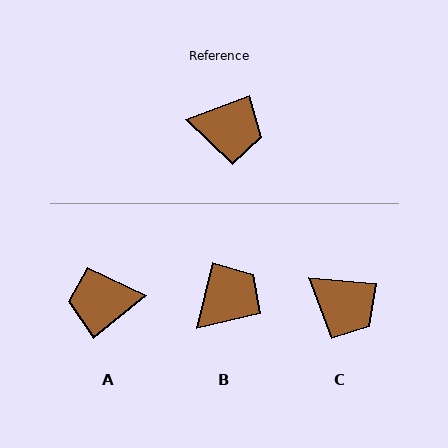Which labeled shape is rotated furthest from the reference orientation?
A, about 161 degrees away.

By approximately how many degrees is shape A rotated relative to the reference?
Approximately 161 degrees clockwise.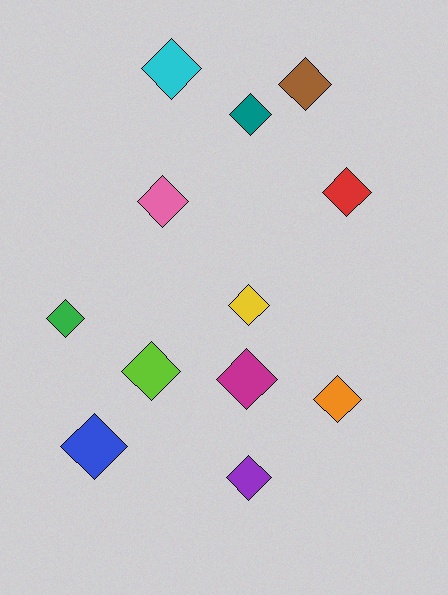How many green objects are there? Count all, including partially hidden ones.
There is 1 green object.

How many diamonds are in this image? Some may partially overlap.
There are 12 diamonds.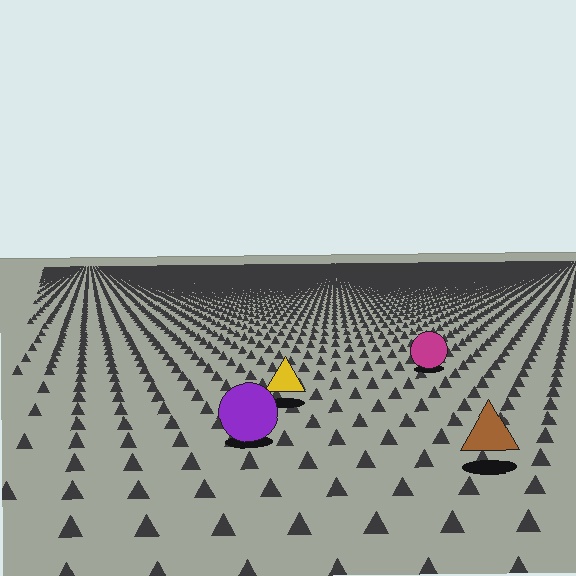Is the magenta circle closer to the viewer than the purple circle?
No. The purple circle is closer — you can tell from the texture gradient: the ground texture is coarser near it.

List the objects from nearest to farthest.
From nearest to farthest: the brown triangle, the purple circle, the yellow triangle, the magenta circle.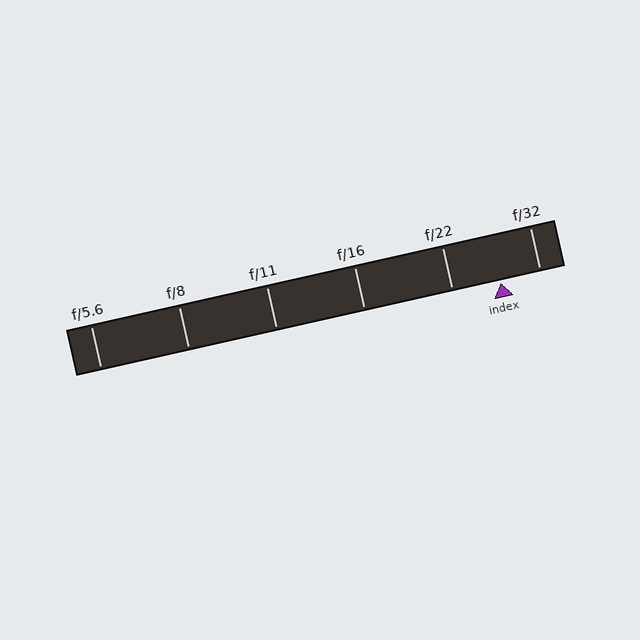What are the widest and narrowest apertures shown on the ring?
The widest aperture shown is f/5.6 and the narrowest is f/32.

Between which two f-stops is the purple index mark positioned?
The index mark is between f/22 and f/32.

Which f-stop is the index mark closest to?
The index mark is closest to f/32.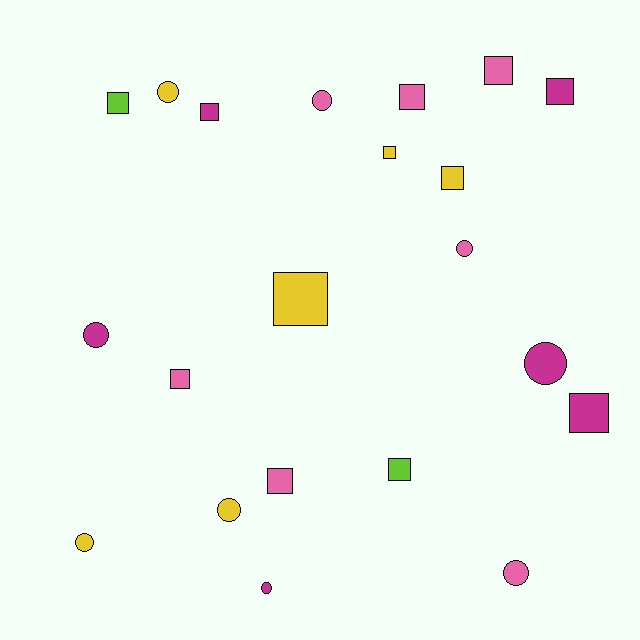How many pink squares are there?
There are 4 pink squares.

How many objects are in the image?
There are 21 objects.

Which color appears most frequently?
Pink, with 7 objects.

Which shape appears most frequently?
Square, with 12 objects.